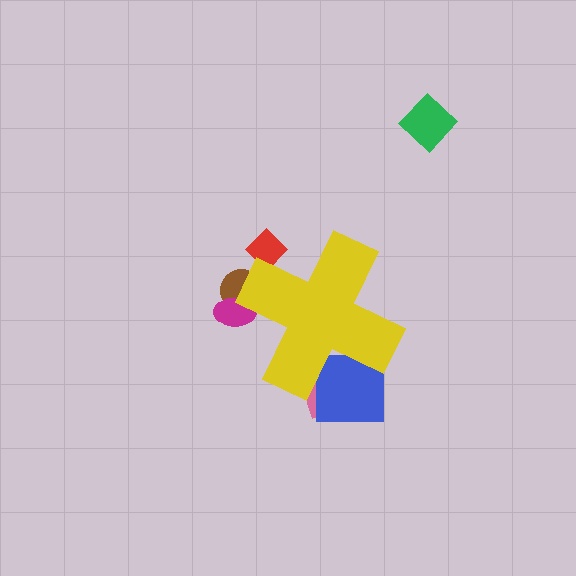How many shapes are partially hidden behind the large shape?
5 shapes are partially hidden.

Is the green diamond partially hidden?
No, the green diamond is fully visible.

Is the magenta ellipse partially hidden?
Yes, the magenta ellipse is partially hidden behind the yellow cross.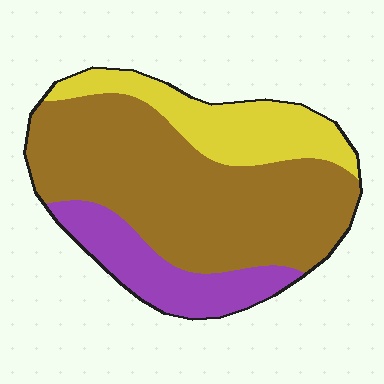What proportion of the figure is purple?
Purple takes up about one fifth (1/5) of the figure.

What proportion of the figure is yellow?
Yellow takes up less than a quarter of the figure.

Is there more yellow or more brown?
Brown.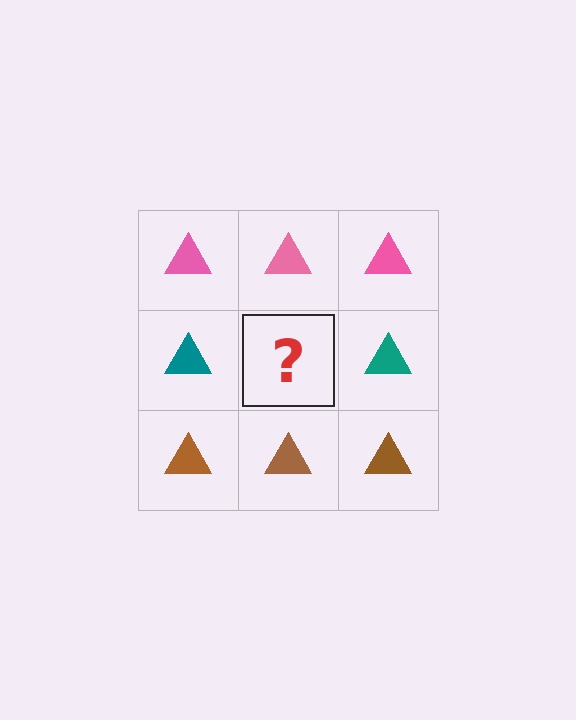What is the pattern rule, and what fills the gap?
The rule is that each row has a consistent color. The gap should be filled with a teal triangle.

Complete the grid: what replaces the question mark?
The question mark should be replaced with a teal triangle.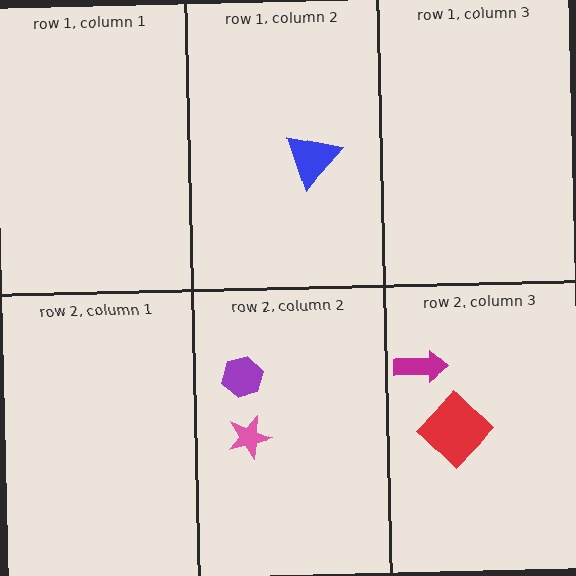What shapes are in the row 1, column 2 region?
The blue triangle.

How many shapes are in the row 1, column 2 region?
1.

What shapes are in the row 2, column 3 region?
The red diamond, the magenta arrow.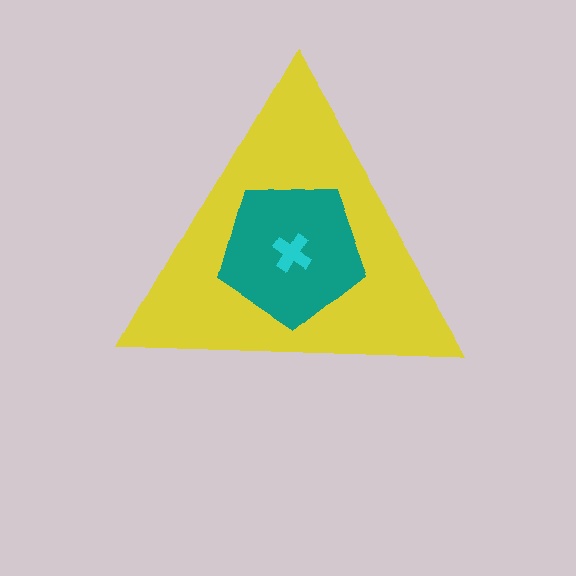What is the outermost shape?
The yellow triangle.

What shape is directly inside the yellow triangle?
The teal pentagon.